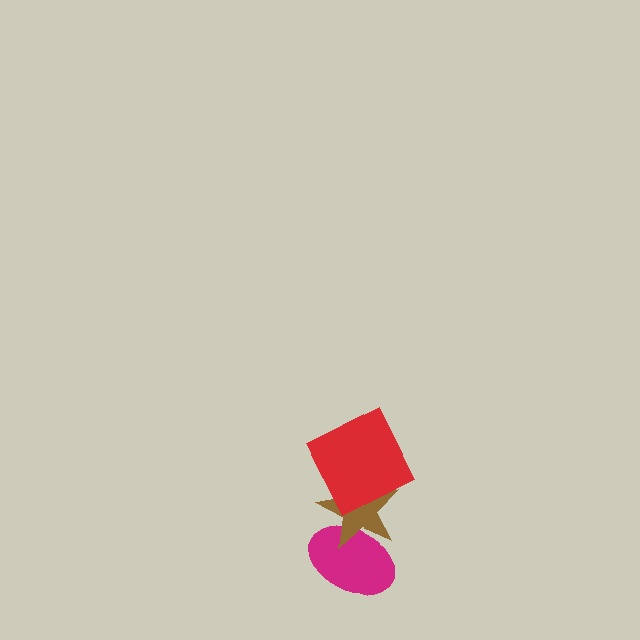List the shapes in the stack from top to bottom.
From top to bottom: the red square, the brown star, the magenta ellipse.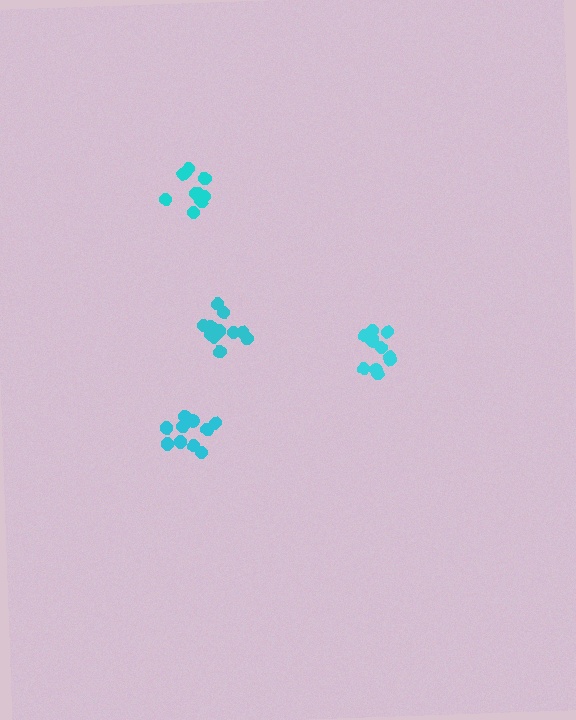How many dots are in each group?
Group 1: 10 dots, Group 2: 11 dots, Group 3: 9 dots, Group 4: 11 dots (41 total).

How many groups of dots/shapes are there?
There are 4 groups.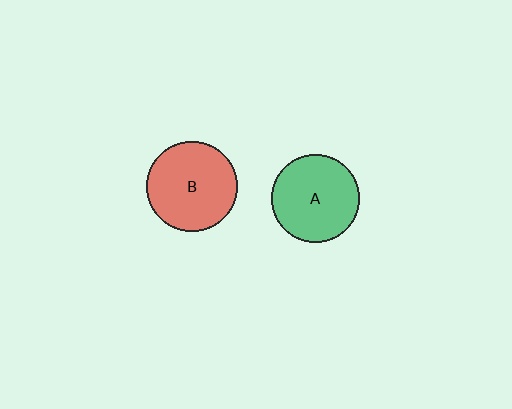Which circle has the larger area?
Circle B (red).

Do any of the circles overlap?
No, none of the circles overlap.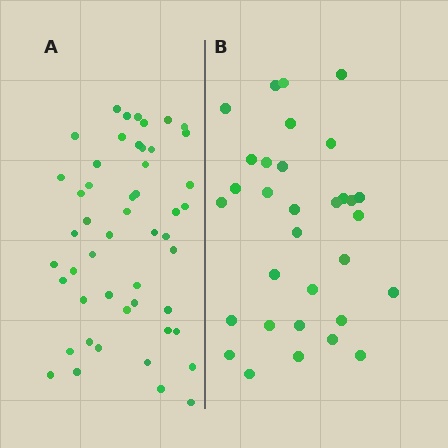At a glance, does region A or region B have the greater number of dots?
Region A (the left region) has more dots.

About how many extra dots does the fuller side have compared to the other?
Region A has approximately 20 more dots than region B.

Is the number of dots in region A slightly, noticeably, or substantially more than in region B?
Region A has substantially more. The ratio is roughly 1.6 to 1.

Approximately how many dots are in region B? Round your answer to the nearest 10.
About 30 dots. (The exact count is 32, which rounds to 30.)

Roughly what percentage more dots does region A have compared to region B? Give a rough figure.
About 55% more.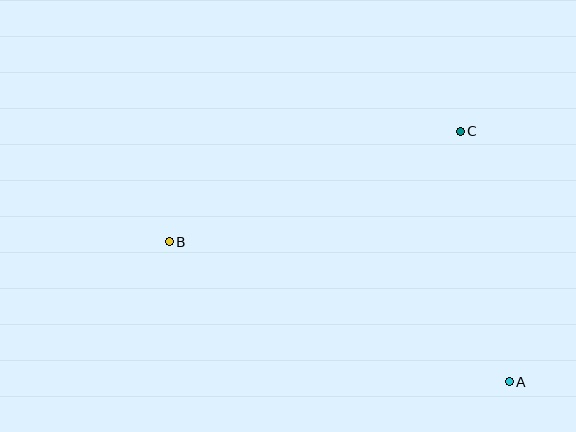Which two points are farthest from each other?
Points A and B are farthest from each other.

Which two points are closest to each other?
Points A and C are closest to each other.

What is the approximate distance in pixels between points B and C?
The distance between B and C is approximately 311 pixels.